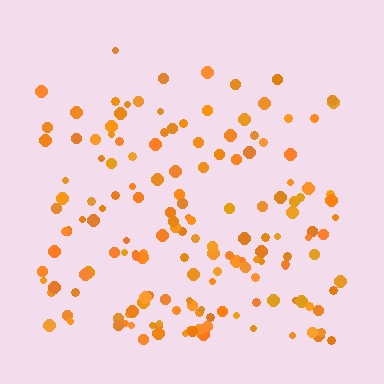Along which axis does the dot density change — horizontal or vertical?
Vertical.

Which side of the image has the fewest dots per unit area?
The top.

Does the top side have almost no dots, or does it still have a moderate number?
Still a moderate number, just noticeably fewer than the bottom.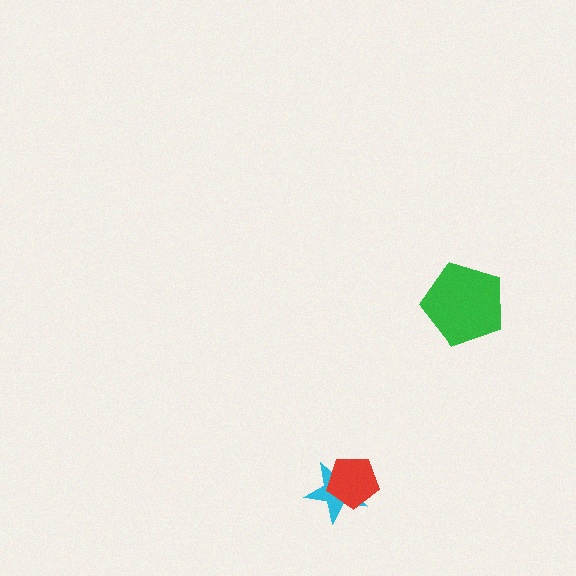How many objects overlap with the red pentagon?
1 object overlaps with the red pentagon.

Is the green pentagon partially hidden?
No, no other shape covers it.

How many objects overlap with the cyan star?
1 object overlaps with the cyan star.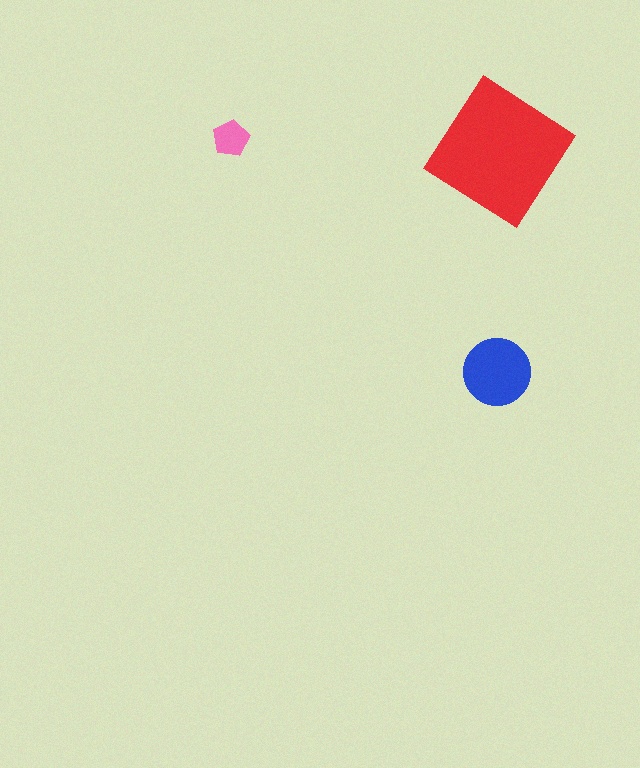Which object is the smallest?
The pink pentagon.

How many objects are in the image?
There are 3 objects in the image.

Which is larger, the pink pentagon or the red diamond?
The red diamond.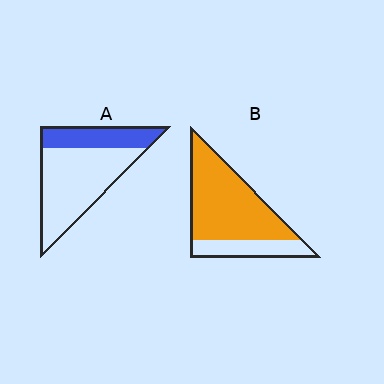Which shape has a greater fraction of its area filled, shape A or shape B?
Shape B.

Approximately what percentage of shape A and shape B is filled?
A is approximately 30% and B is approximately 75%.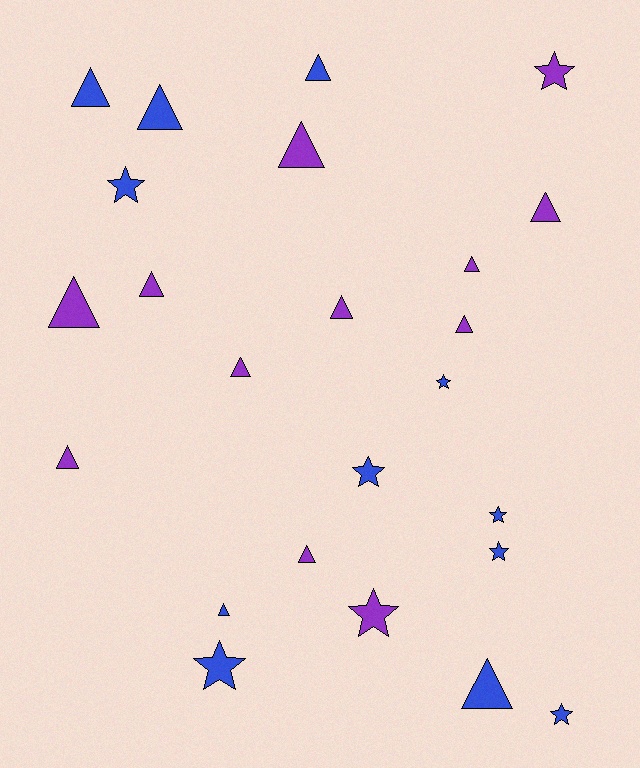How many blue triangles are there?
There are 5 blue triangles.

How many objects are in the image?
There are 24 objects.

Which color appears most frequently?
Blue, with 12 objects.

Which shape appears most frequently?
Triangle, with 15 objects.